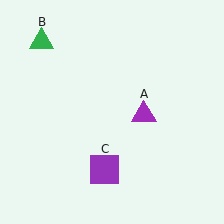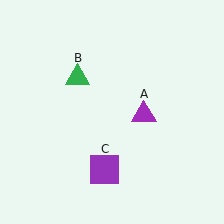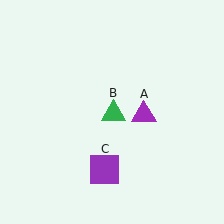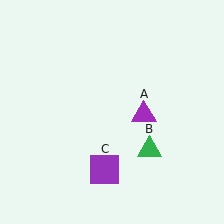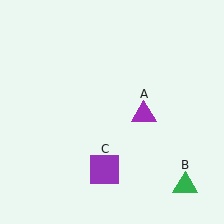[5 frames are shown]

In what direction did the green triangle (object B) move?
The green triangle (object B) moved down and to the right.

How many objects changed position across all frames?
1 object changed position: green triangle (object B).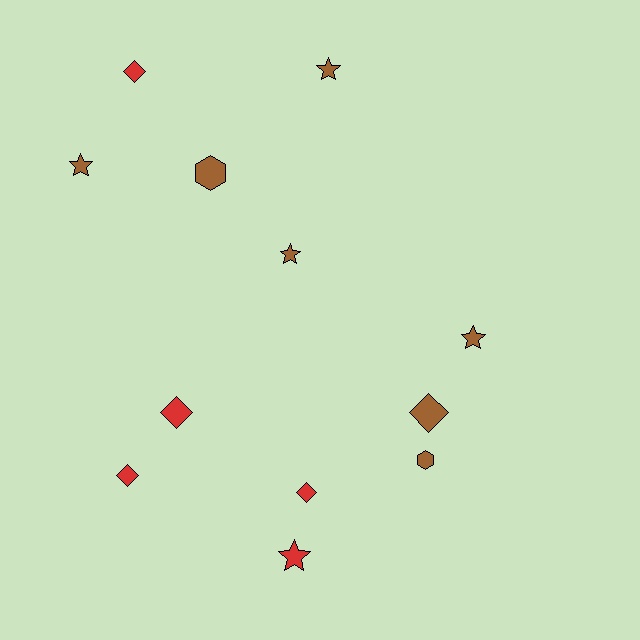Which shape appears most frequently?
Diamond, with 5 objects.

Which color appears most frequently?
Brown, with 7 objects.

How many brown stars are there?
There are 4 brown stars.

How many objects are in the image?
There are 12 objects.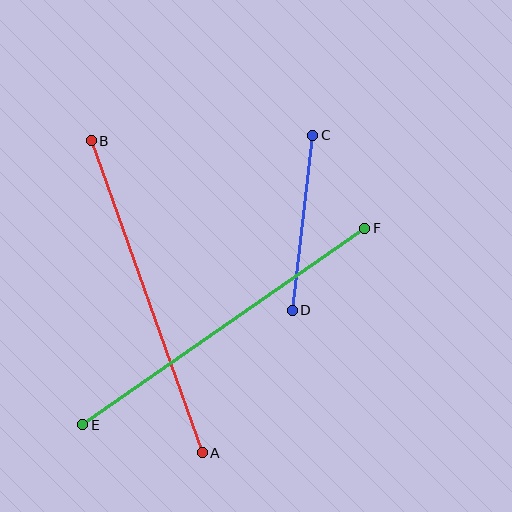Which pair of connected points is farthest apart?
Points E and F are farthest apart.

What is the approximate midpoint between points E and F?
The midpoint is at approximately (224, 327) pixels.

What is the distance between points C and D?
The distance is approximately 176 pixels.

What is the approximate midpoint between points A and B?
The midpoint is at approximately (147, 297) pixels.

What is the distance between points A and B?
The distance is approximately 331 pixels.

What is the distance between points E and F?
The distance is approximately 343 pixels.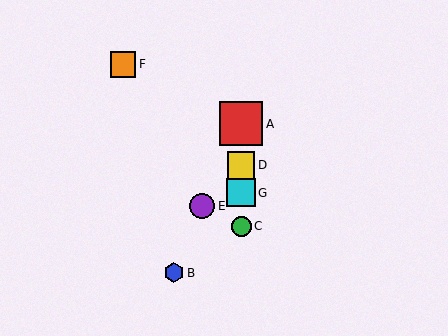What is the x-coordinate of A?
Object A is at x≈241.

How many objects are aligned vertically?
4 objects (A, C, D, G) are aligned vertically.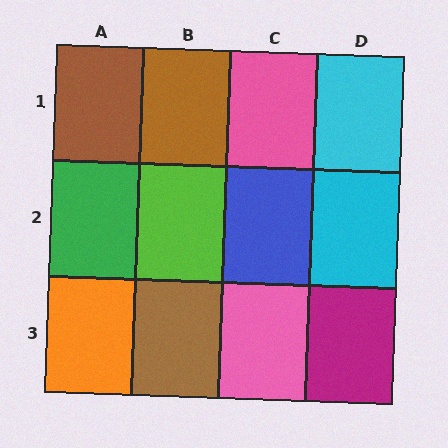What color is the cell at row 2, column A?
Green.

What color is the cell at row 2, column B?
Lime.